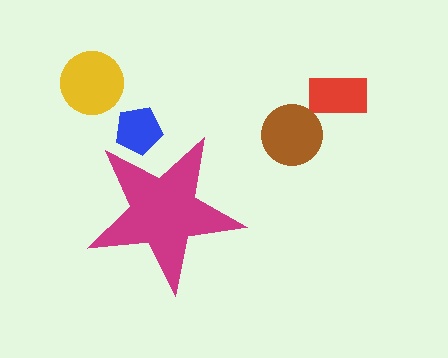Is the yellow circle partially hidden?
No, the yellow circle is fully visible.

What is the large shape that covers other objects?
A magenta star.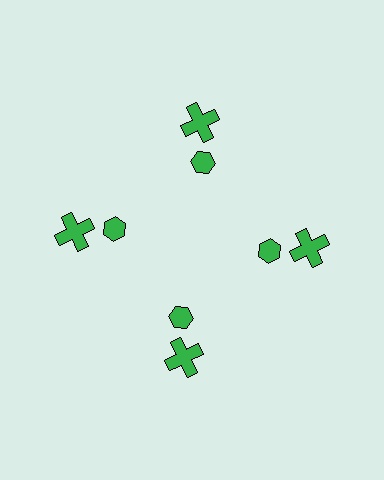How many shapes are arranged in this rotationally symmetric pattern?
There are 8 shapes, arranged in 4 groups of 2.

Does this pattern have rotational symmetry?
Yes, this pattern has 4-fold rotational symmetry. It looks the same after rotating 90 degrees around the center.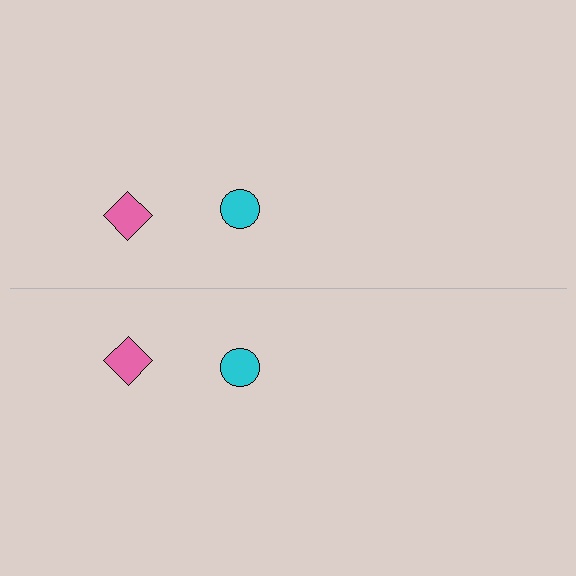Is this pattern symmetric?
Yes, this pattern has bilateral (reflection) symmetry.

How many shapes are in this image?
There are 4 shapes in this image.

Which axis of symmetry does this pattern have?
The pattern has a horizontal axis of symmetry running through the center of the image.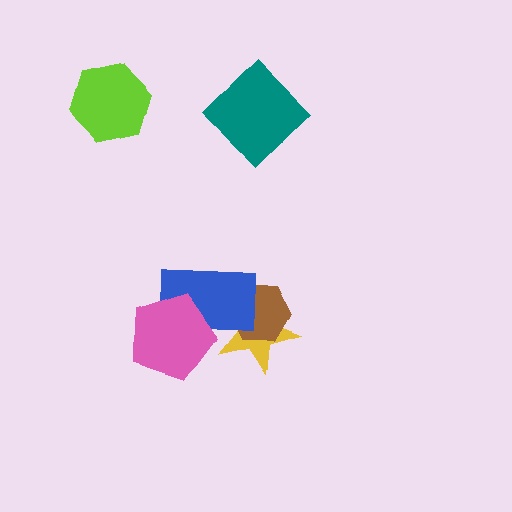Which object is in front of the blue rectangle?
The pink pentagon is in front of the blue rectangle.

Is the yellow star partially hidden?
Yes, it is partially covered by another shape.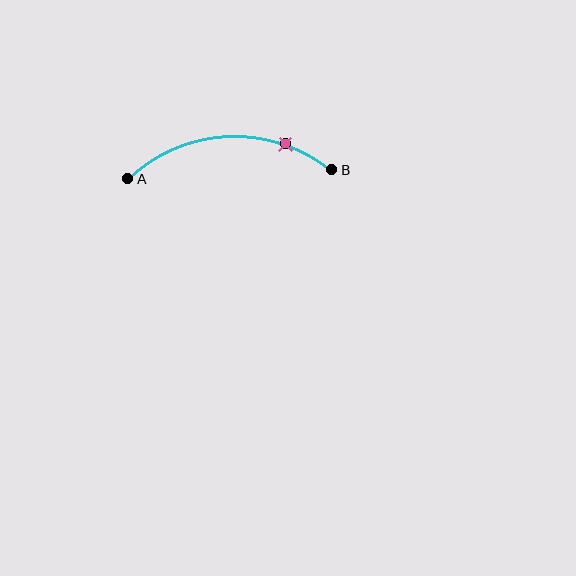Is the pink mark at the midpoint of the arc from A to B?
No. The pink mark lies on the arc but is closer to endpoint B. The arc midpoint would be at the point on the curve equidistant along the arc from both A and B.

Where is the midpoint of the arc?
The arc midpoint is the point on the curve farthest from the straight line joining A and B. It sits above that line.